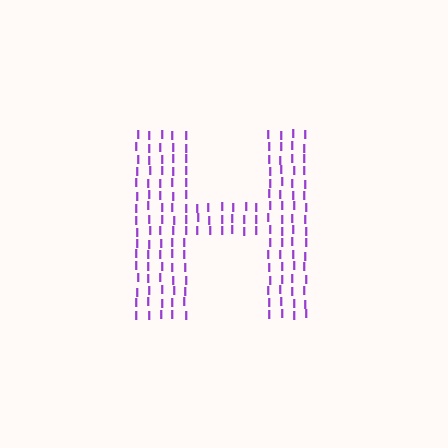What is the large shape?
The large shape is the letter H.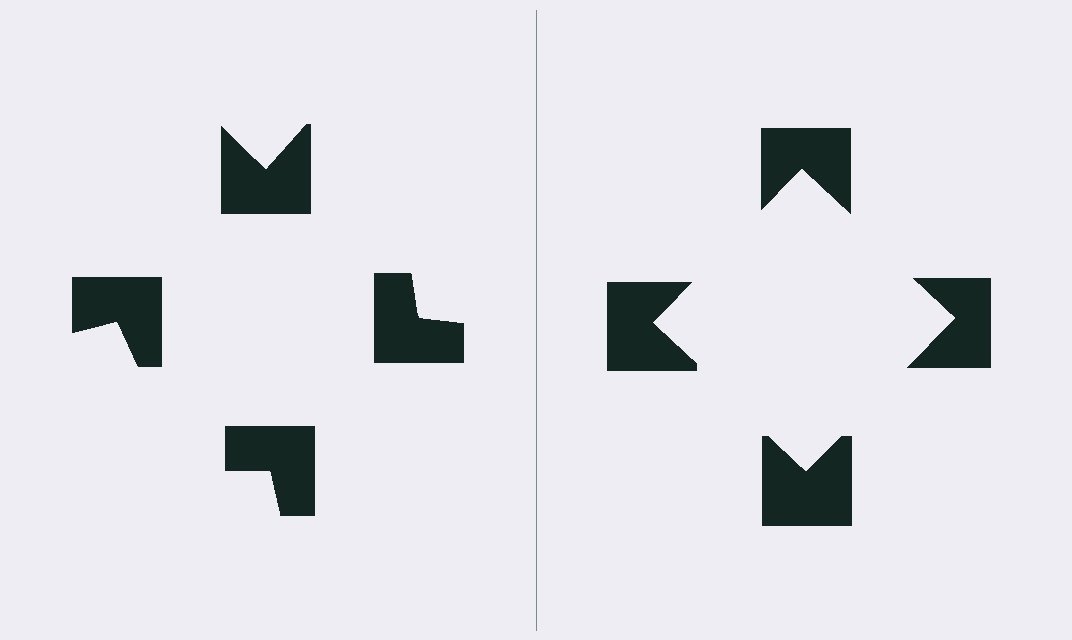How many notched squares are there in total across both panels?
8 — 4 on each side.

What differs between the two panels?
The notched squares are positioned identically on both sides; only the wedge orientations differ. On the right they align to a square; on the left they are misaligned.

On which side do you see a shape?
An illusory square appears on the right side. On the left side the wedge cuts are rotated, so no coherent shape forms.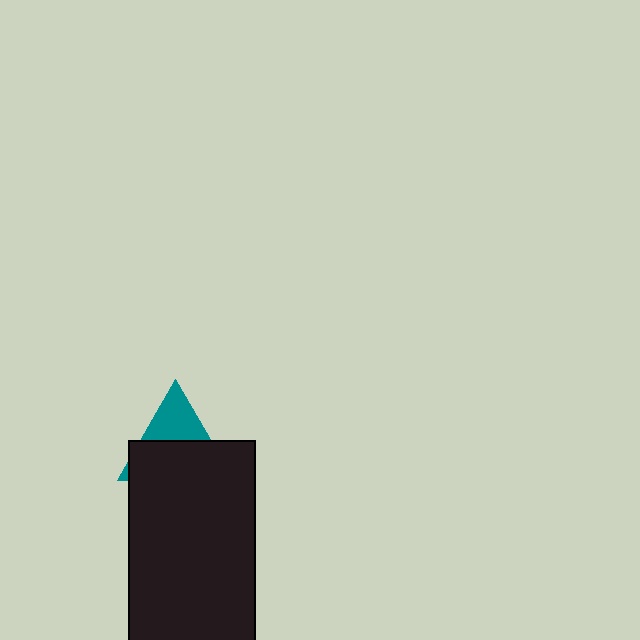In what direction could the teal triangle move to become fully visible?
The teal triangle could move up. That would shift it out from behind the black rectangle entirely.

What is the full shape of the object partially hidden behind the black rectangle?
The partially hidden object is a teal triangle.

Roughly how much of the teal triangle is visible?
A small part of it is visible (roughly 37%).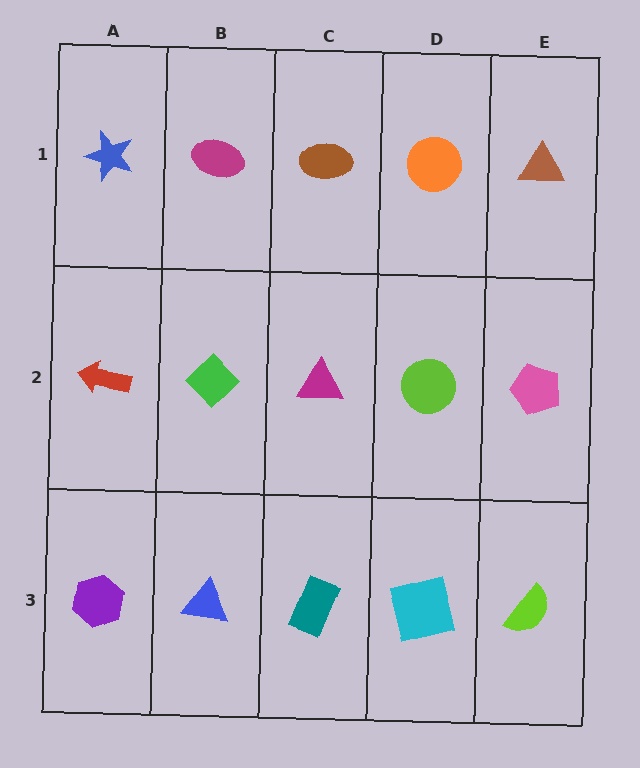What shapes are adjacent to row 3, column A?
A red arrow (row 2, column A), a blue triangle (row 3, column B).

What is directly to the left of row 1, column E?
An orange circle.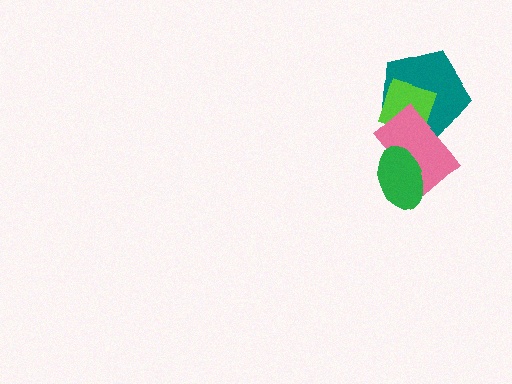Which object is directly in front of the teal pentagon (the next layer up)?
The lime diamond is directly in front of the teal pentagon.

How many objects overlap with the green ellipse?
1 object overlaps with the green ellipse.